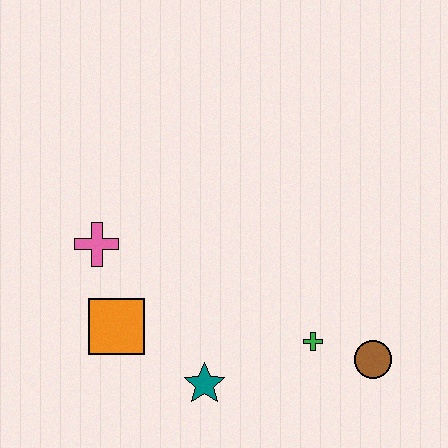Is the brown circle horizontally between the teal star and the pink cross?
No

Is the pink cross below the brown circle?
No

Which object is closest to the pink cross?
The orange square is closest to the pink cross.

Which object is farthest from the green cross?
The pink cross is farthest from the green cross.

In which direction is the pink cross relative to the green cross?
The pink cross is to the left of the green cross.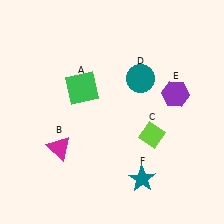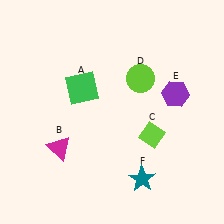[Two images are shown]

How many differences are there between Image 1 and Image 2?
There is 1 difference between the two images.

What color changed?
The circle (D) changed from teal in Image 1 to lime in Image 2.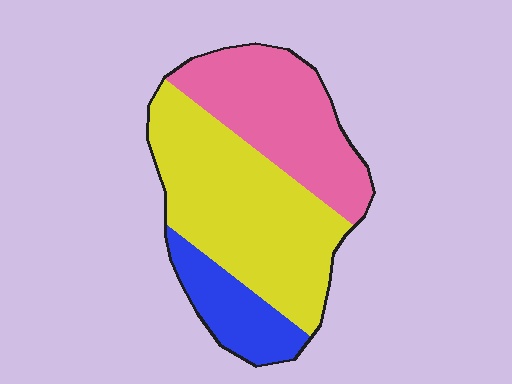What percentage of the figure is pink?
Pink covers 34% of the figure.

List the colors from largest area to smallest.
From largest to smallest: yellow, pink, blue.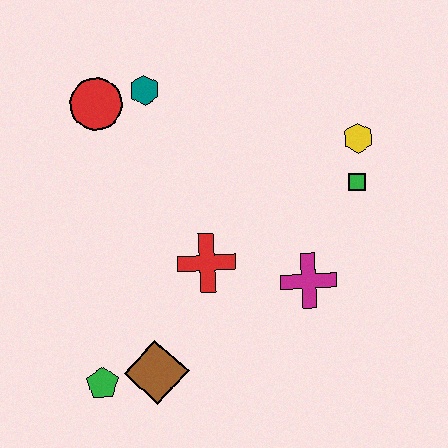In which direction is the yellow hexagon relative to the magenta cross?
The yellow hexagon is above the magenta cross.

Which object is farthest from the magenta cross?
The red circle is farthest from the magenta cross.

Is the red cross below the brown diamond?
No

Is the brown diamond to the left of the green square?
Yes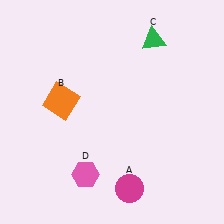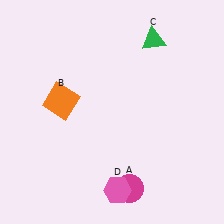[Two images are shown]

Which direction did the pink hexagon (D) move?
The pink hexagon (D) moved right.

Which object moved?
The pink hexagon (D) moved right.